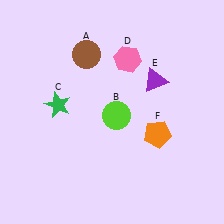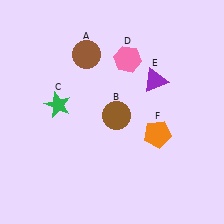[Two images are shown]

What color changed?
The circle (B) changed from lime in Image 1 to brown in Image 2.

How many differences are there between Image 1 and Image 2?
There is 1 difference between the two images.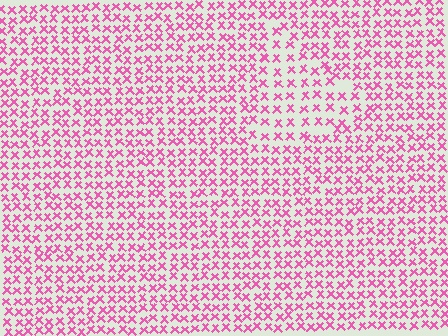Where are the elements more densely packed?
The elements are more densely packed outside the triangle boundary.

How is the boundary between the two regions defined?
The boundary is defined by a change in element density (approximately 1.6x ratio). All elements are the same color, size, and shape.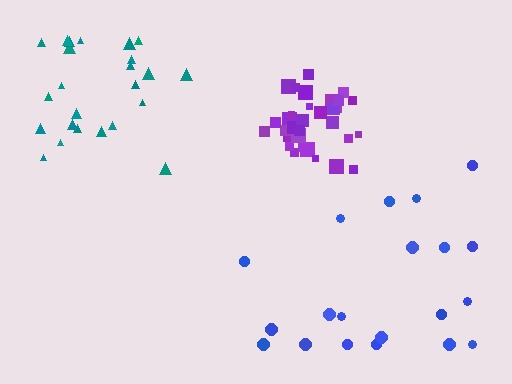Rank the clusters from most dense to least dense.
purple, teal, blue.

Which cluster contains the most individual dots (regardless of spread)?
Purple (34).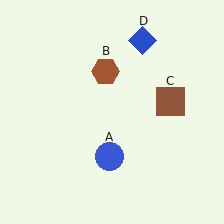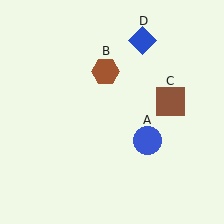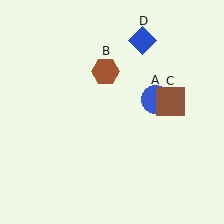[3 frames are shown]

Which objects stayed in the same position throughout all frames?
Brown hexagon (object B) and brown square (object C) and blue diamond (object D) remained stationary.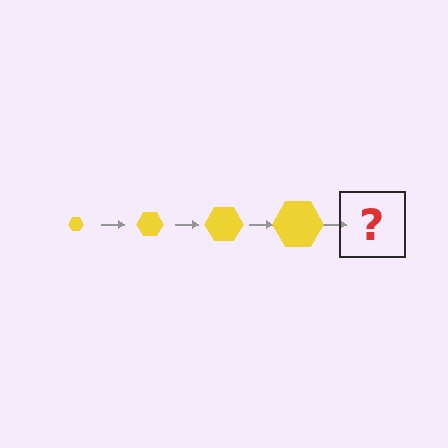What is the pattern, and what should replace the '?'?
The pattern is that the hexagon gets progressively larger each step. The '?' should be a yellow hexagon, larger than the previous one.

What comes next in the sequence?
The next element should be a yellow hexagon, larger than the previous one.